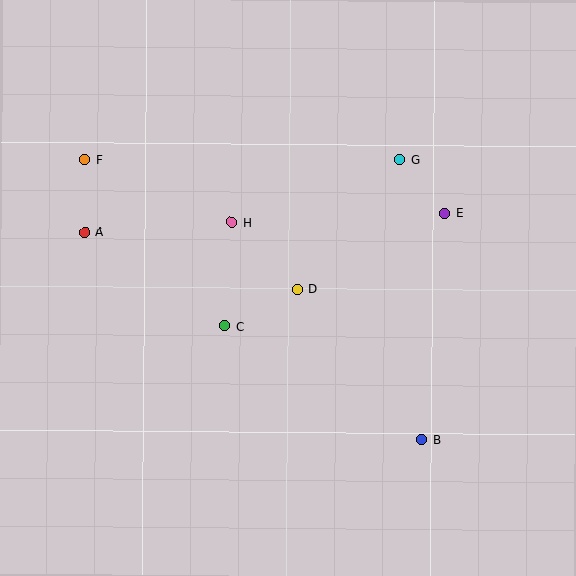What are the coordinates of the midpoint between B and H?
The midpoint between B and H is at (326, 331).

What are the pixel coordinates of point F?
Point F is at (85, 160).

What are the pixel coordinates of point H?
Point H is at (231, 222).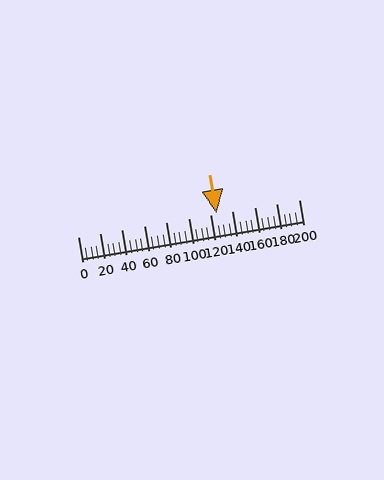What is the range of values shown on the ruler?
The ruler shows values from 0 to 200.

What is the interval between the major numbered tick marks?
The major tick marks are spaced 20 units apart.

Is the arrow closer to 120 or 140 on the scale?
The arrow is closer to 120.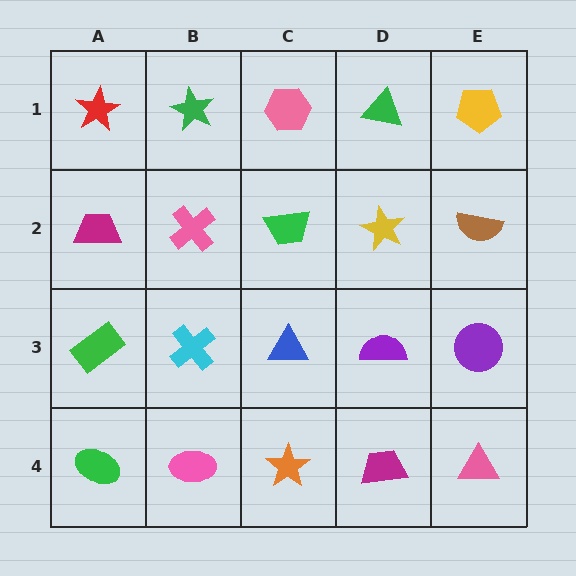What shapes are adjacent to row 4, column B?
A cyan cross (row 3, column B), a green ellipse (row 4, column A), an orange star (row 4, column C).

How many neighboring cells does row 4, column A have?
2.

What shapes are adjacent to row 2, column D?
A green triangle (row 1, column D), a purple semicircle (row 3, column D), a green trapezoid (row 2, column C), a brown semicircle (row 2, column E).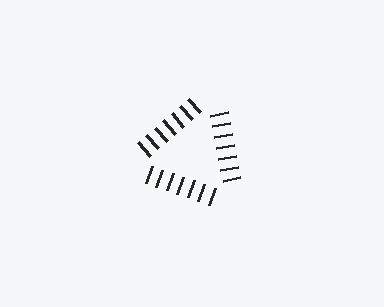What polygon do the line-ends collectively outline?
An illusory triangle — the line segments terminate on its edges but no continuous stroke is drawn.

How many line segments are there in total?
21 — 7 along each of the 3 edges.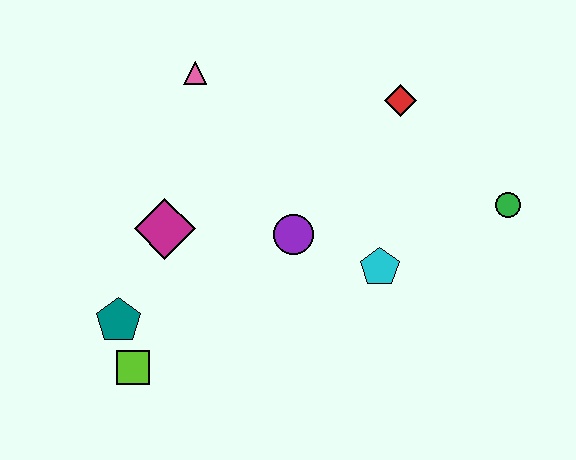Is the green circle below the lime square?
No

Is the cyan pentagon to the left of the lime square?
No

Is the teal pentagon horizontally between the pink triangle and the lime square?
No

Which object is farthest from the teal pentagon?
The green circle is farthest from the teal pentagon.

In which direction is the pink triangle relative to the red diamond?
The pink triangle is to the left of the red diamond.